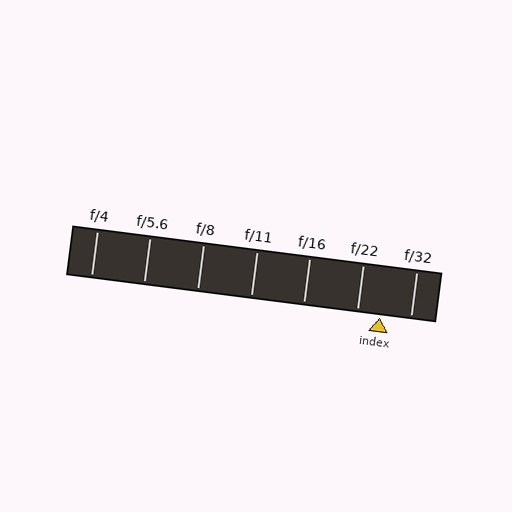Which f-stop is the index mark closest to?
The index mark is closest to f/22.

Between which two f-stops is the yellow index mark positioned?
The index mark is between f/22 and f/32.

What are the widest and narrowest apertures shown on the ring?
The widest aperture shown is f/4 and the narrowest is f/32.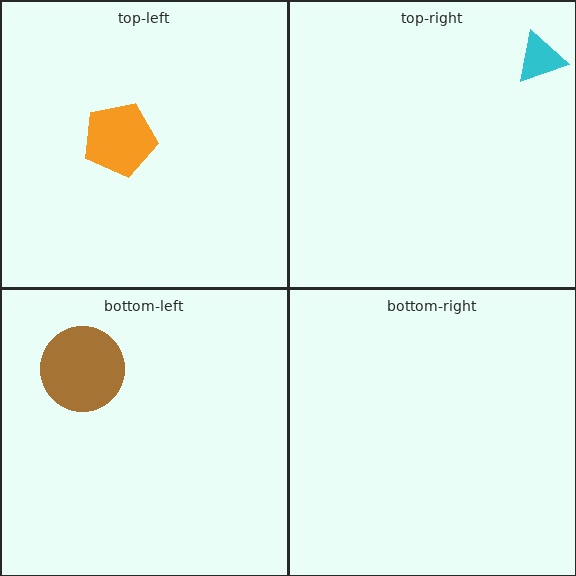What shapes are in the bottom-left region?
The brown circle.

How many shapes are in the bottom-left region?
1.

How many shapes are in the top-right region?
1.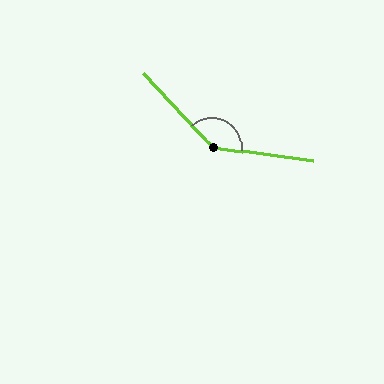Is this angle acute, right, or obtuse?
It is obtuse.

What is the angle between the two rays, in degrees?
Approximately 140 degrees.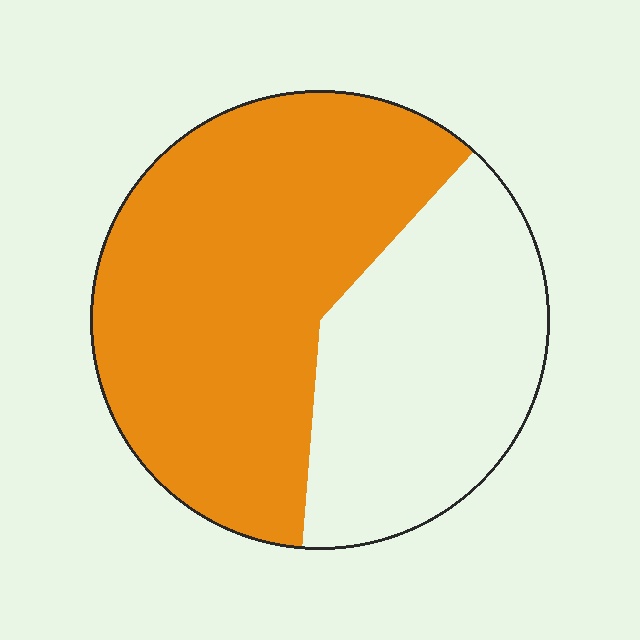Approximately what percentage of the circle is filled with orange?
Approximately 60%.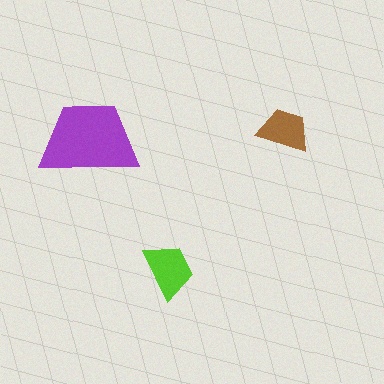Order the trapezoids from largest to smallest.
the purple one, the lime one, the brown one.